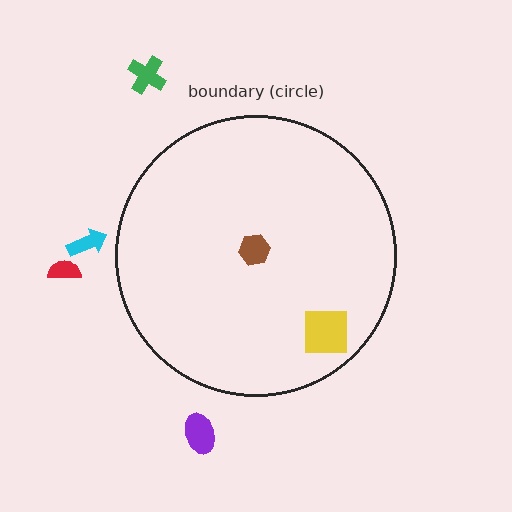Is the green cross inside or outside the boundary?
Outside.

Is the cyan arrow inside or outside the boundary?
Outside.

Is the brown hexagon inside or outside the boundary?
Inside.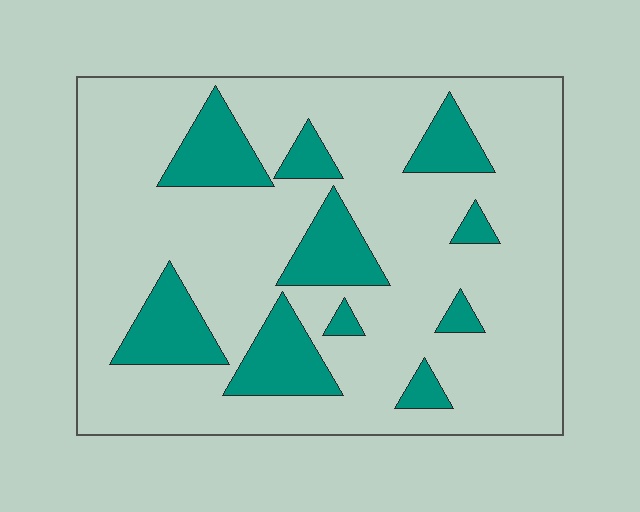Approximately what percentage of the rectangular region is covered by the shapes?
Approximately 20%.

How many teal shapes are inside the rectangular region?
10.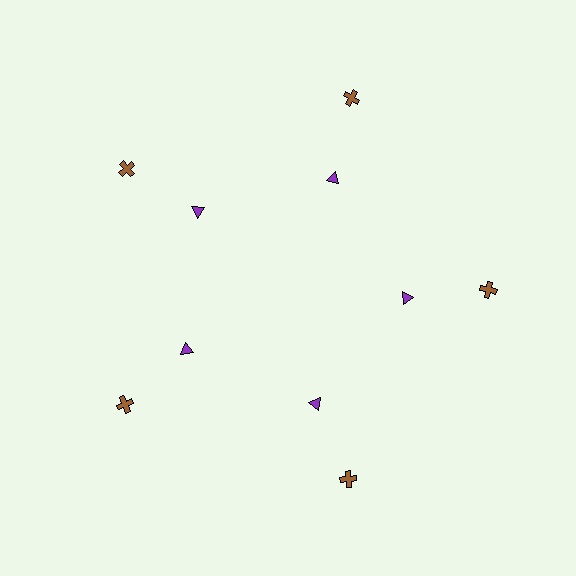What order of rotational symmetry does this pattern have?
This pattern has 5-fold rotational symmetry.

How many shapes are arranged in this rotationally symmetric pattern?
There are 10 shapes, arranged in 5 groups of 2.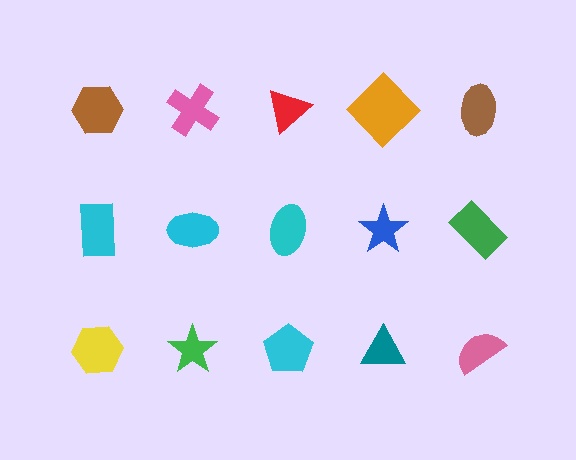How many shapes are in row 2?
5 shapes.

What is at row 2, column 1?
A cyan rectangle.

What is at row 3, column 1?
A yellow hexagon.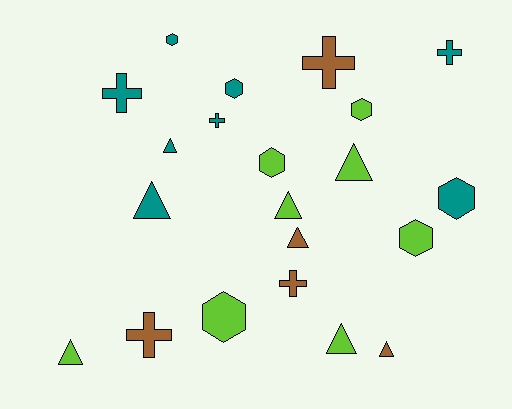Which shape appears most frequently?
Triangle, with 8 objects.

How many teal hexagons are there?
There are 3 teal hexagons.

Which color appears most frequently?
Teal, with 8 objects.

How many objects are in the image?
There are 21 objects.